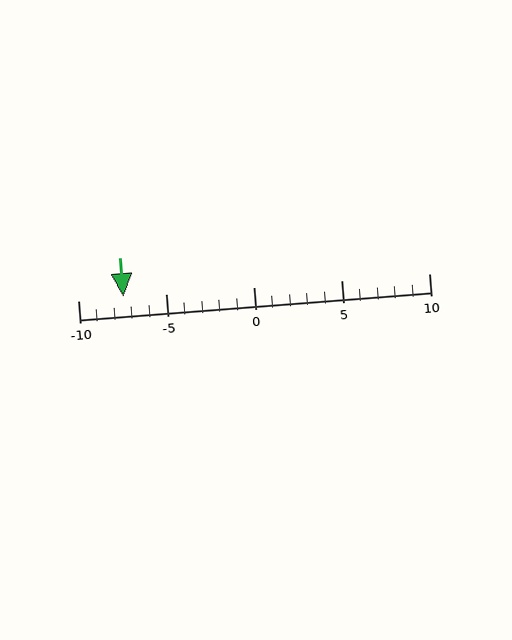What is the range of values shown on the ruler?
The ruler shows values from -10 to 10.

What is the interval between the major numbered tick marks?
The major tick marks are spaced 5 units apart.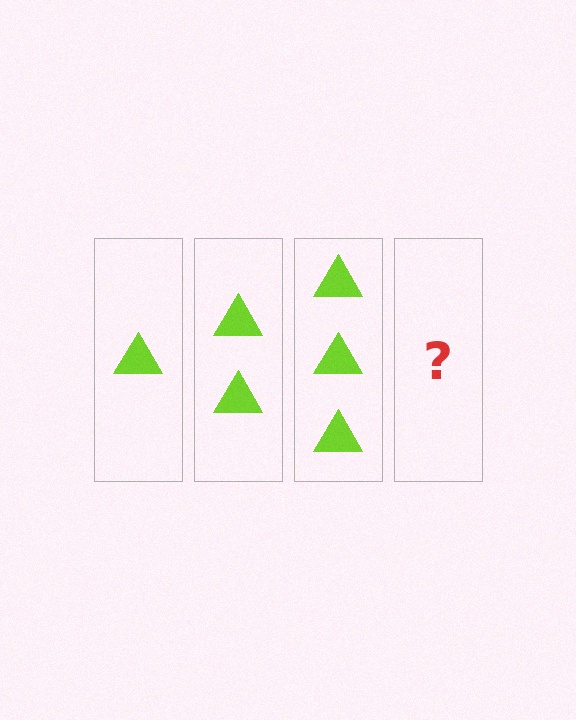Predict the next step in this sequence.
The next step is 4 triangles.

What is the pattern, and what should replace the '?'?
The pattern is that each step adds one more triangle. The '?' should be 4 triangles.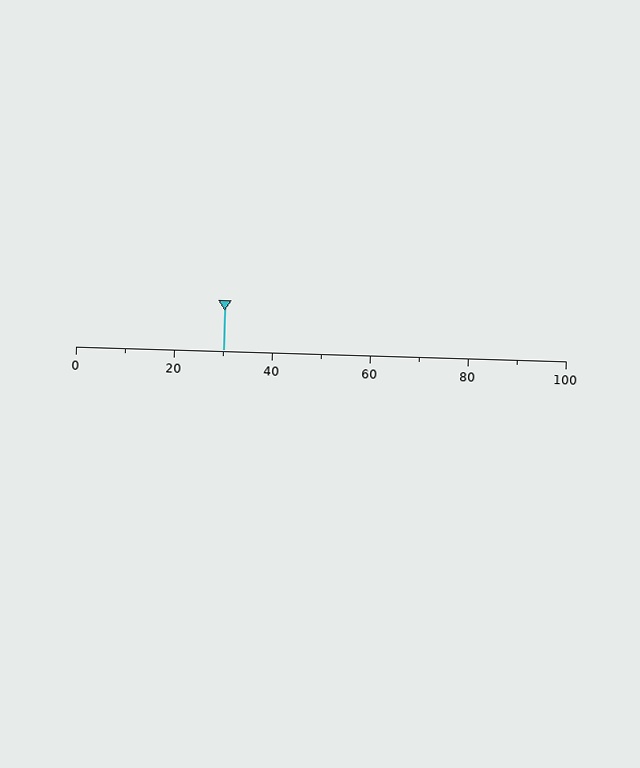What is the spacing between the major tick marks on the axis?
The major ticks are spaced 20 apart.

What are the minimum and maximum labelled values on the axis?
The axis runs from 0 to 100.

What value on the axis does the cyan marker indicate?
The marker indicates approximately 30.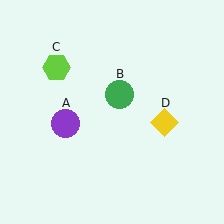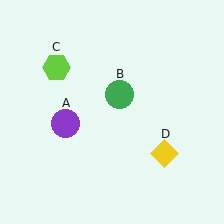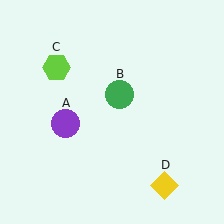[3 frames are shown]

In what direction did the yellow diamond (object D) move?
The yellow diamond (object D) moved down.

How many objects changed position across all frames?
1 object changed position: yellow diamond (object D).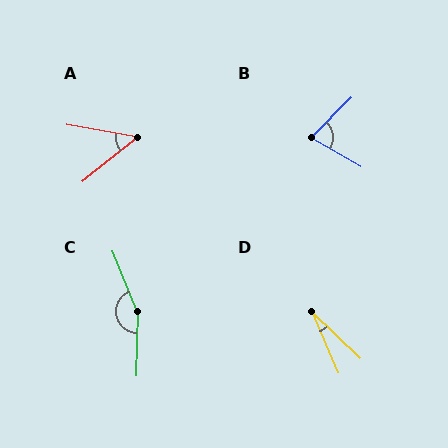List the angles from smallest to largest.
D (23°), A (49°), B (75°), C (157°).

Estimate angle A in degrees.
Approximately 49 degrees.